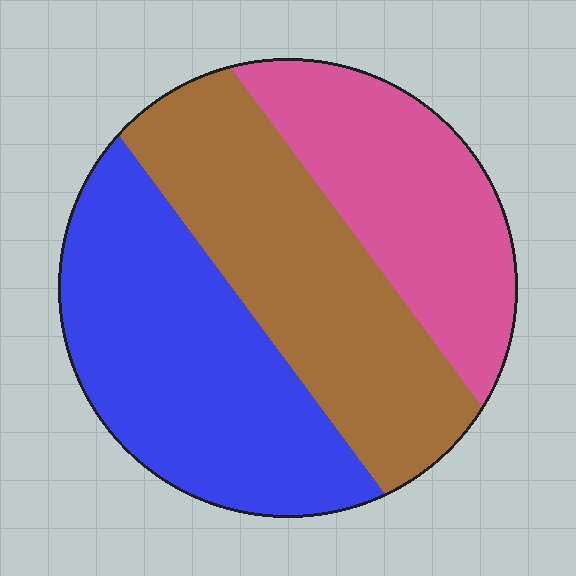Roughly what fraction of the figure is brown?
Brown takes up between a quarter and a half of the figure.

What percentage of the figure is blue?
Blue takes up about three eighths (3/8) of the figure.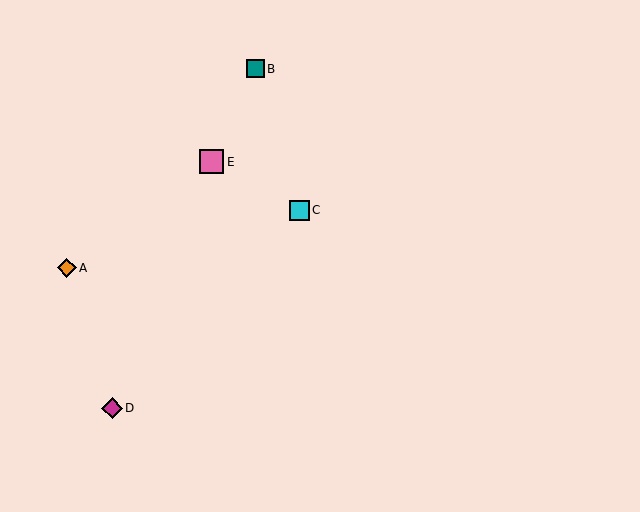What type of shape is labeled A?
Shape A is an orange diamond.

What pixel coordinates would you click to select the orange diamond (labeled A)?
Click at (67, 268) to select the orange diamond A.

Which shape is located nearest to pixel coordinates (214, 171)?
The pink square (labeled E) at (212, 162) is nearest to that location.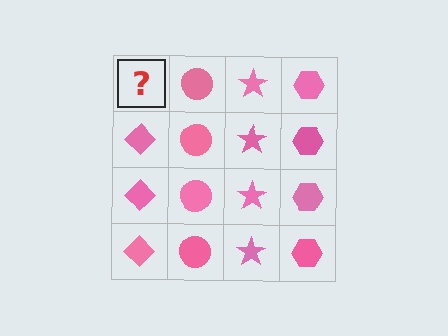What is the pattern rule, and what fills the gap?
The rule is that each column has a consistent shape. The gap should be filled with a pink diamond.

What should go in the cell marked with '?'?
The missing cell should contain a pink diamond.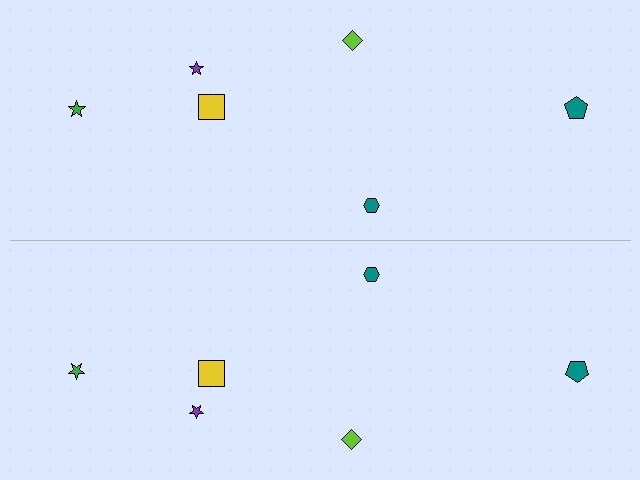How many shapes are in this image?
There are 12 shapes in this image.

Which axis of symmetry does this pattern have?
The pattern has a horizontal axis of symmetry running through the center of the image.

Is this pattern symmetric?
Yes, this pattern has bilateral (reflection) symmetry.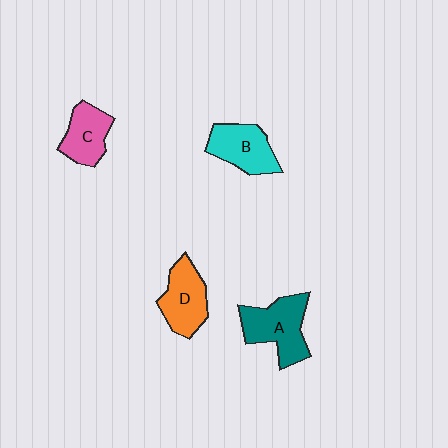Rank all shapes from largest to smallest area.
From largest to smallest: A (teal), D (orange), B (cyan), C (pink).